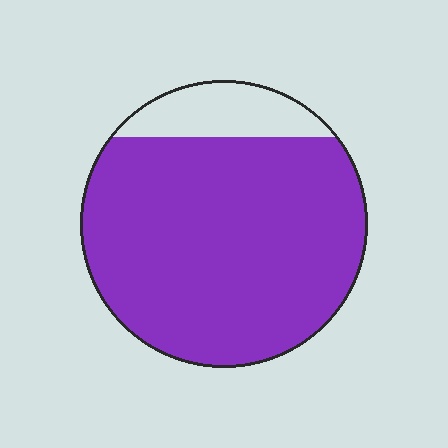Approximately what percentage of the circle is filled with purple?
Approximately 85%.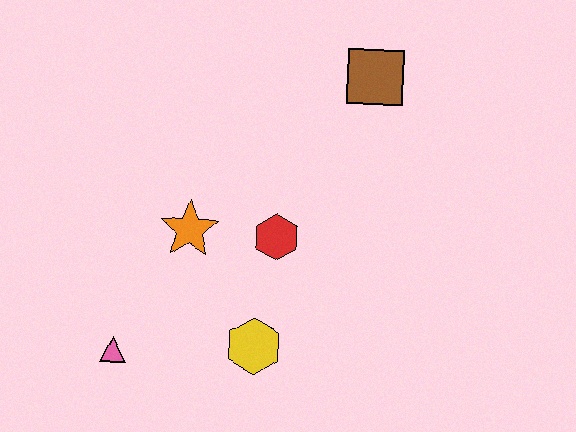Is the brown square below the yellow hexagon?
No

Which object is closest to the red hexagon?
The orange star is closest to the red hexagon.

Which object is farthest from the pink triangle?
The brown square is farthest from the pink triangle.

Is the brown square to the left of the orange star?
No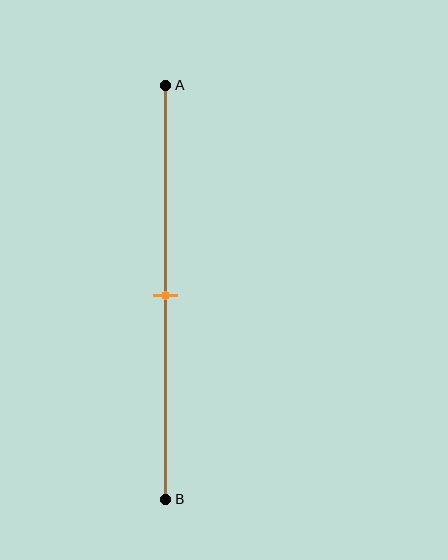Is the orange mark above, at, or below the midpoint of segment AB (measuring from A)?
The orange mark is approximately at the midpoint of segment AB.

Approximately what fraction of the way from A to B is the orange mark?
The orange mark is approximately 50% of the way from A to B.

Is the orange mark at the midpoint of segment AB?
Yes, the mark is approximately at the midpoint.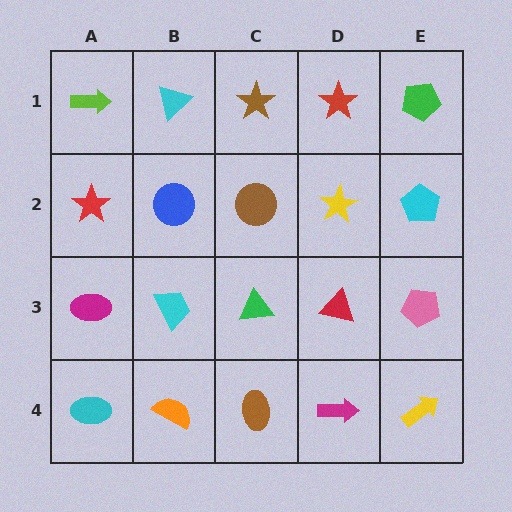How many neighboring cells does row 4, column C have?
3.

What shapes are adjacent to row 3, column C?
A brown circle (row 2, column C), a brown ellipse (row 4, column C), a cyan trapezoid (row 3, column B), a red triangle (row 3, column D).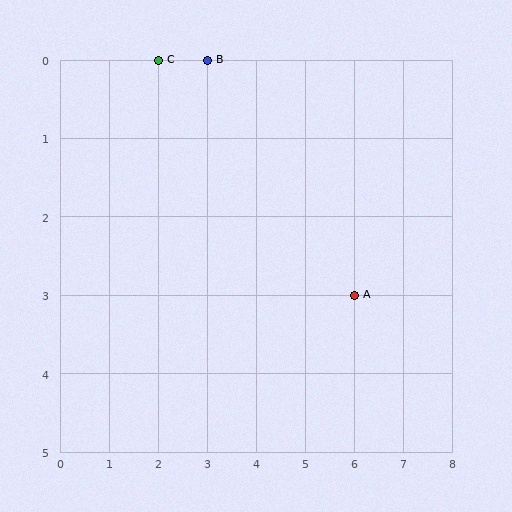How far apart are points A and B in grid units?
Points A and B are 3 columns and 3 rows apart (about 4.2 grid units diagonally).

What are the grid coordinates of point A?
Point A is at grid coordinates (6, 3).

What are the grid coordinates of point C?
Point C is at grid coordinates (2, 0).